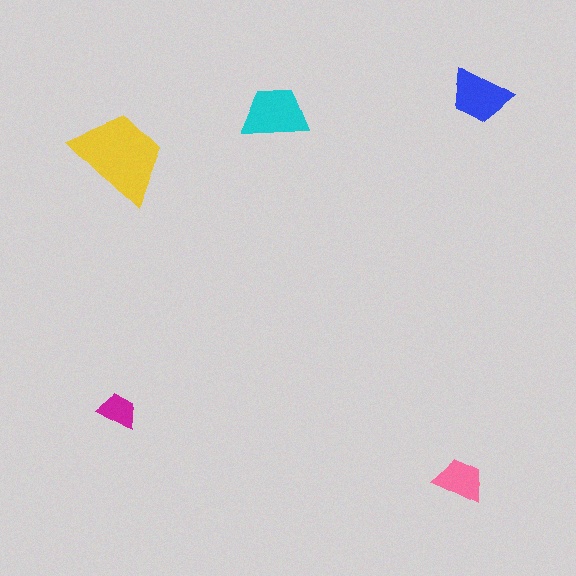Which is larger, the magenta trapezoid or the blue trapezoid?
The blue one.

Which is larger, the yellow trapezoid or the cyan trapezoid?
The yellow one.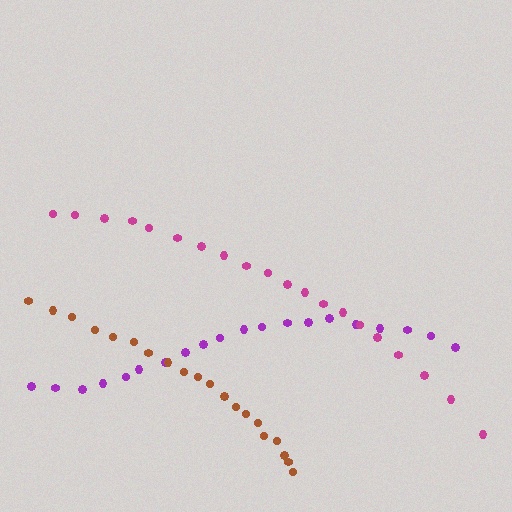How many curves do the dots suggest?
There are 3 distinct paths.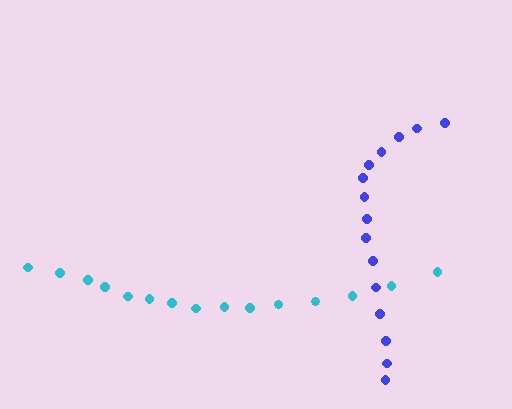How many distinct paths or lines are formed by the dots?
There are 2 distinct paths.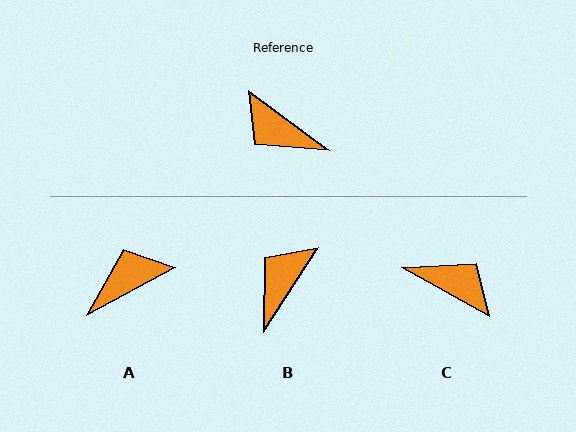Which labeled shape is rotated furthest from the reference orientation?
C, about 172 degrees away.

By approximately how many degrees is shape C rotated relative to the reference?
Approximately 172 degrees clockwise.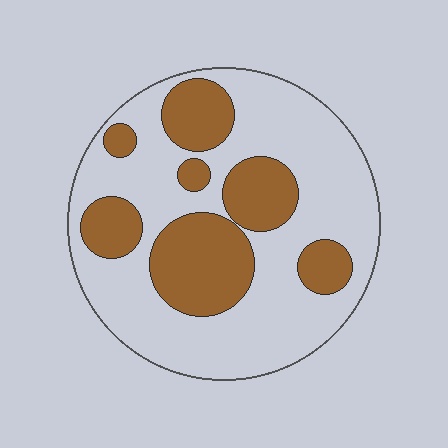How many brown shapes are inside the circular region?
7.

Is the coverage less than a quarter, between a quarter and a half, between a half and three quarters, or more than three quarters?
Between a quarter and a half.